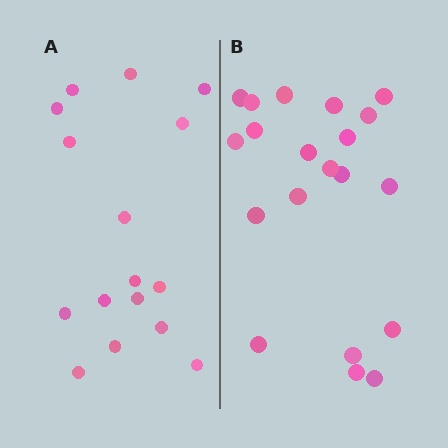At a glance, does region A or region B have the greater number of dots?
Region B (the right region) has more dots.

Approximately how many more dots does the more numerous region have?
Region B has about 4 more dots than region A.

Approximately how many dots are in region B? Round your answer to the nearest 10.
About 20 dots.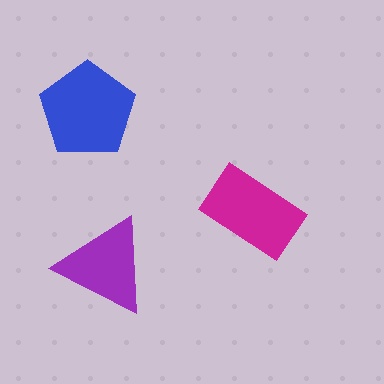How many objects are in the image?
There are 3 objects in the image.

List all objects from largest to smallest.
The blue pentagon, the magenta rectangle, the purple triangle.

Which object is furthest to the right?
The magenta rectangle is rightmost.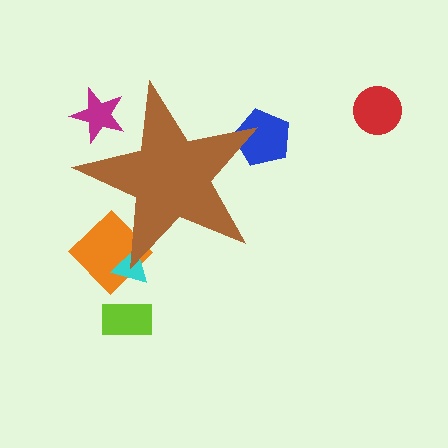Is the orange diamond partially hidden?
Yes, the orange diamond is partially hidden behind the brown star.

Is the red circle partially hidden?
No, the red circle is fully visible.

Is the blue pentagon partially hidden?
Yes, the blue pentagon is partially hidden behind the brown star.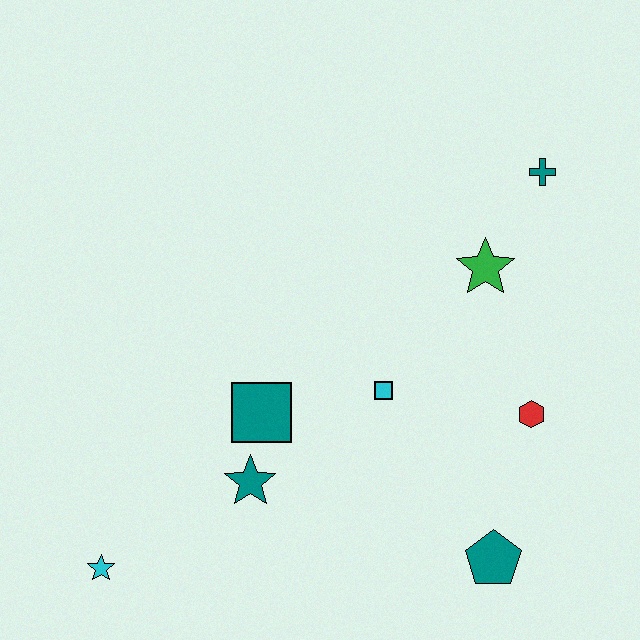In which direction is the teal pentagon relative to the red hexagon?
The teal pentagon is below the red hexagon.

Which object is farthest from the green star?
The cyan star is farthest from the green star.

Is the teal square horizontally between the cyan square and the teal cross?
No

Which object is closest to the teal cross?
The green star is closest to the teal cross.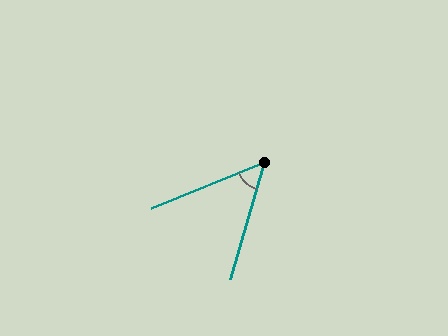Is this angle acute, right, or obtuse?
It is acute.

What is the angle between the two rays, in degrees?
Approximately 51 degrees.